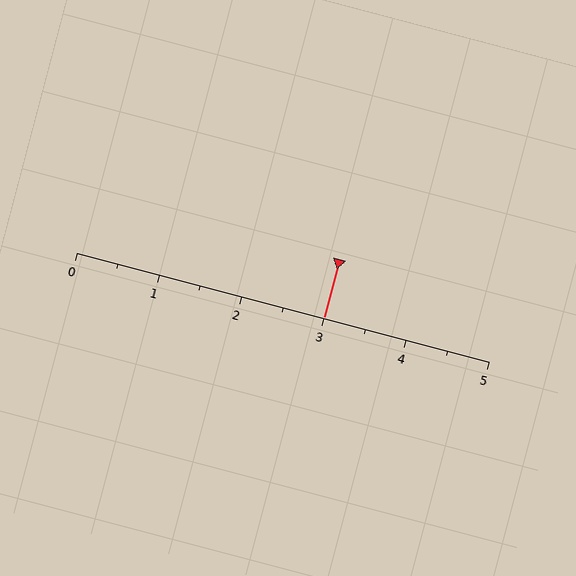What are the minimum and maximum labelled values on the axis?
The axis runs from 0 to 5.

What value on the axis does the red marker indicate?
The marker indicates approximately 3.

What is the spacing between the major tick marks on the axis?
The major ticks are spaced 1 apart.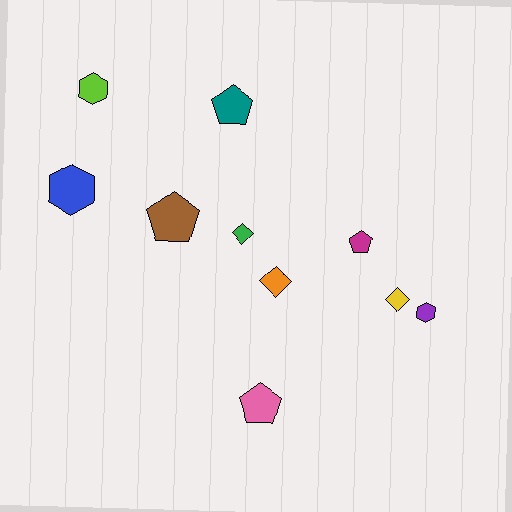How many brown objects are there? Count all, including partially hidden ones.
There is 1 brown object.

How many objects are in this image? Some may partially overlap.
There are 10 objects.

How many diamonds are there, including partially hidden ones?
There are 3 diamonds.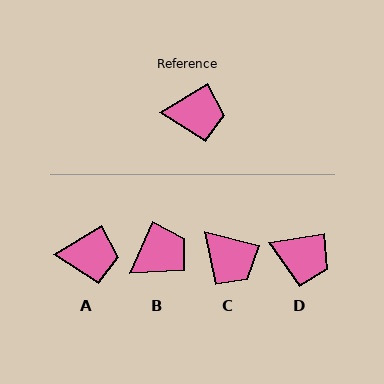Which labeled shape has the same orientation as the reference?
A.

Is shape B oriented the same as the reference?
No, it is off by about 35 degrees.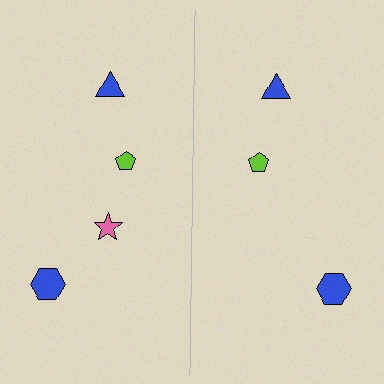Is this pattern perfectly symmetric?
No, the pattern is not perfectly symmetric. A pink star is missing from the right side.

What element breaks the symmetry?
A pink star is missing from the right side.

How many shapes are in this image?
There are 7 shapes in this image.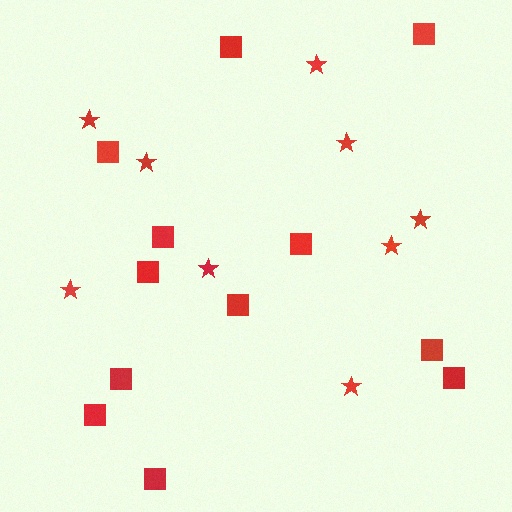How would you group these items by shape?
There are 2 groups: one group of stars (9) and one group of squares (12).